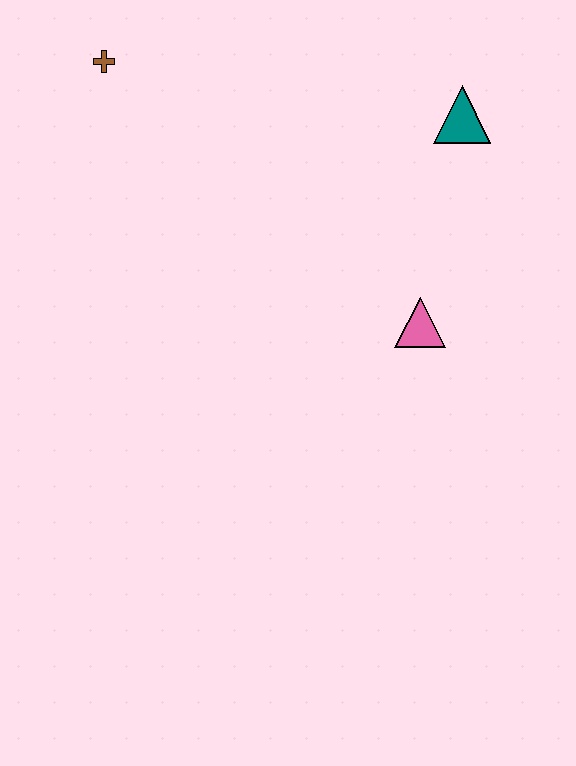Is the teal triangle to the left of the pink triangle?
No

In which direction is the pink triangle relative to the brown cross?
The pink triangle is to the right of the brown cross.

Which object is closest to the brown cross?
The teal triangle is closest to the brown cross.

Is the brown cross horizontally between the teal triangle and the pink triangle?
No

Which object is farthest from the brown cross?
The pink triangle is farthest from the brown cross.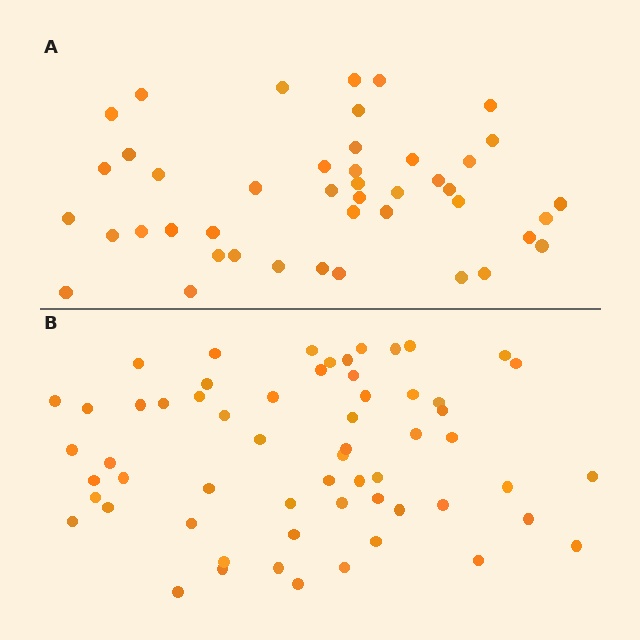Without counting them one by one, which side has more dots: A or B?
Region B (the bottom region) has more dots.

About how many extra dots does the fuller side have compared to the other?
Region B has approximately 15 more dots than region A.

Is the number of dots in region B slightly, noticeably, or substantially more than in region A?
Region B has noticeably more, but not dramatically so. The ratio is roughly 1.4 to 1.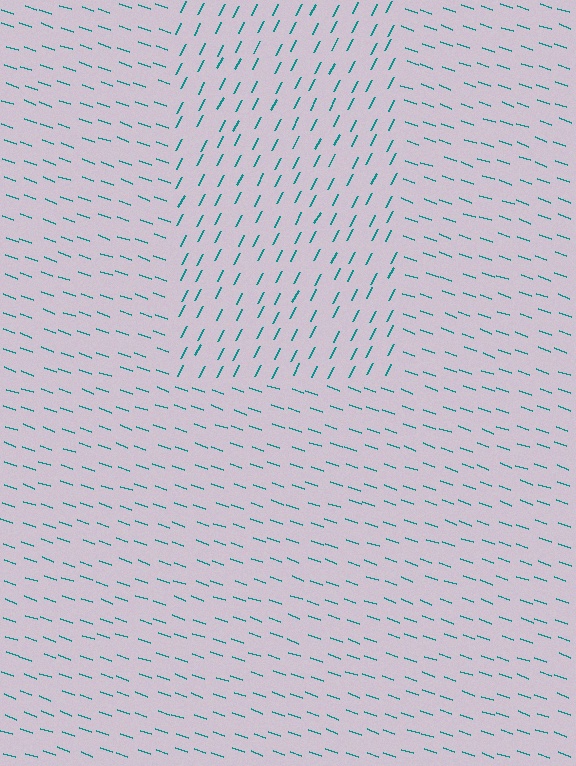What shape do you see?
I see a rectangle.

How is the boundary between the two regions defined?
The boundary is defined purely by a change in line orientation (approximately 82 degrees difference). All lines are the same color and thickness.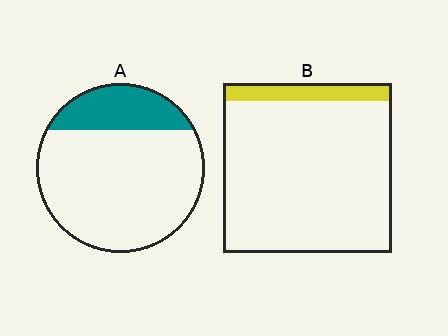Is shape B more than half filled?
No.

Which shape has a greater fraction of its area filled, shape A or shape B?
Shape A.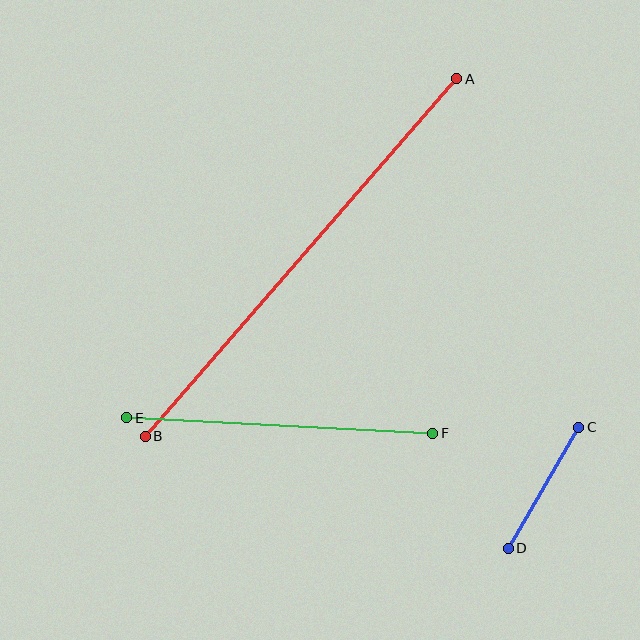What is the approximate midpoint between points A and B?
The midpoint is at approximately (301, 258) pixels.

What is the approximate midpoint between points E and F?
The midpoint is at approximately (280, 425) pixels.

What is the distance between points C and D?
The distance is approximately 140 pixels.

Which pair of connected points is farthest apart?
Points A and B are farthest apart.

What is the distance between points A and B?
The distance is approximately 474 pixels.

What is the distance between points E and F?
The distance is approximately 306 pixels.